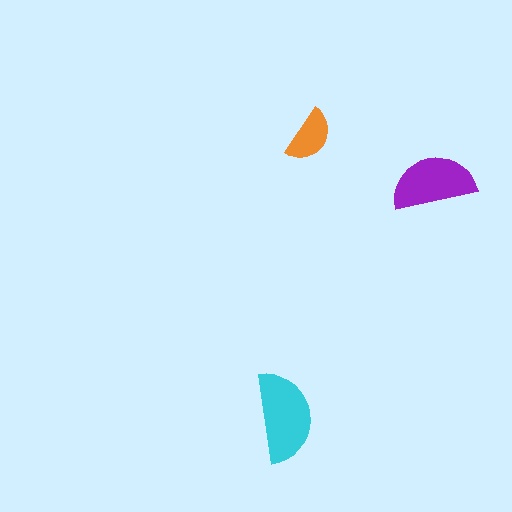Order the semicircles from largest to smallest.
the cyan one, the purple one, the orange one.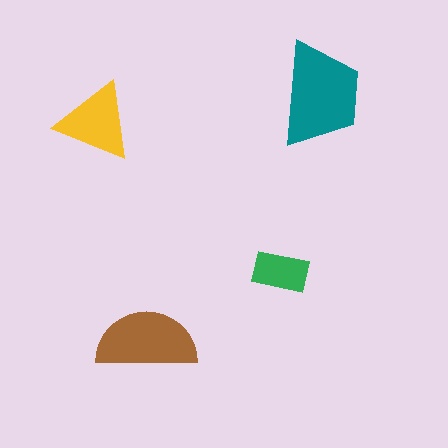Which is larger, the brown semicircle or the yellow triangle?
The brown semicircle.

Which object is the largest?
The teal trapezoid.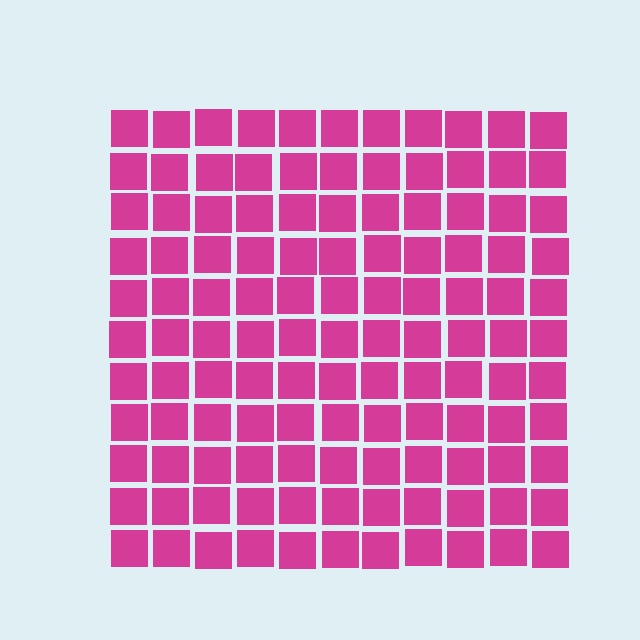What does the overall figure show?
The overall figure shows a square.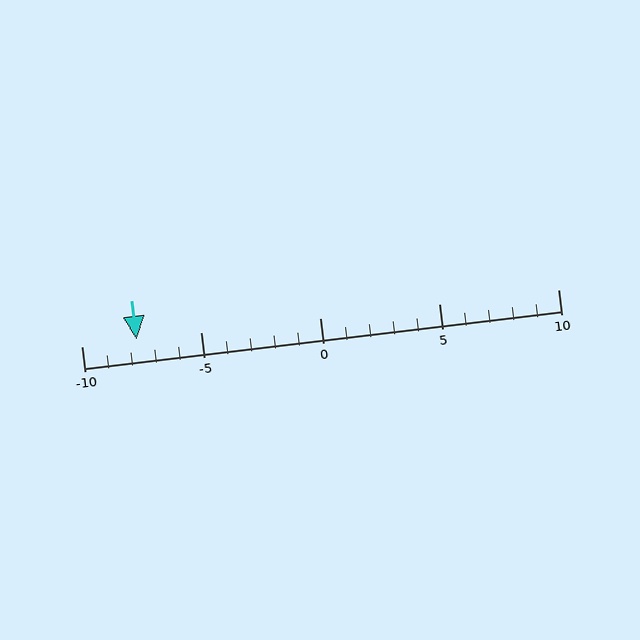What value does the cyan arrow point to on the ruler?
The cyan arrow points to approximately -8.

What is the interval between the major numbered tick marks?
The major tick marks are spaced 5 units apart.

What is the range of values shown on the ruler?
The ruler shows values from -10 to 10.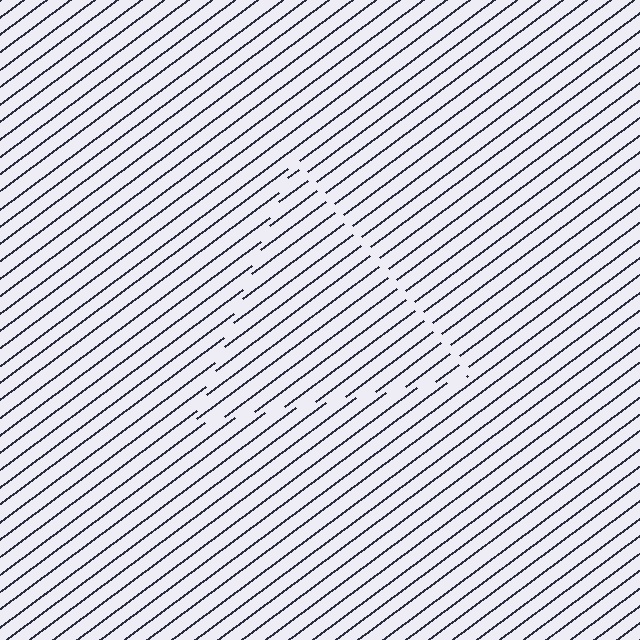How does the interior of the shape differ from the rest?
The interior of the shape contains the same grating, shifted by half a period — the contour is defined by the phase discontinuity where line-ends from the inner and outer gratings abut.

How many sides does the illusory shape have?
3 sides — the line-ends trace a triangle.